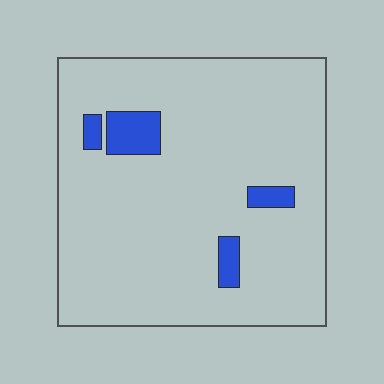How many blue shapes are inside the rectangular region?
4.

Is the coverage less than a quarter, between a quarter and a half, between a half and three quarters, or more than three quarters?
Less than a quarter.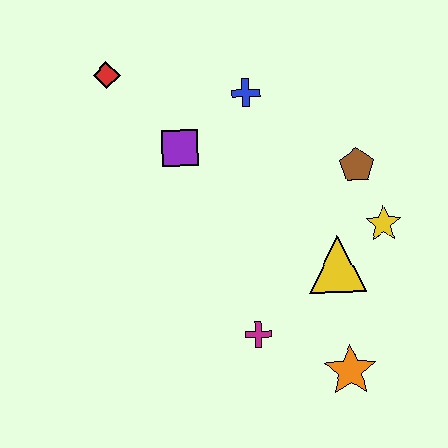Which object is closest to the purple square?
The blue cross is closest to the purple square.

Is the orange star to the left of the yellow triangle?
No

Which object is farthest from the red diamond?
The orange star is farthest from the red diamond.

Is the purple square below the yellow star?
No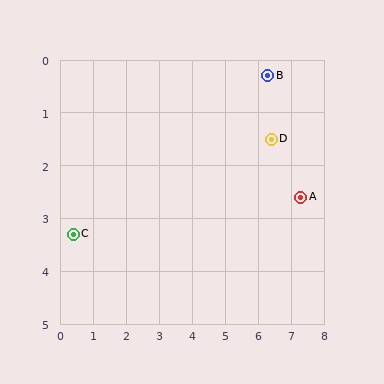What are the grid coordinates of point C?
Point C is at approximately (0.4, 3.3).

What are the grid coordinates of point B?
Point B is at approximately (6.3, 0.3).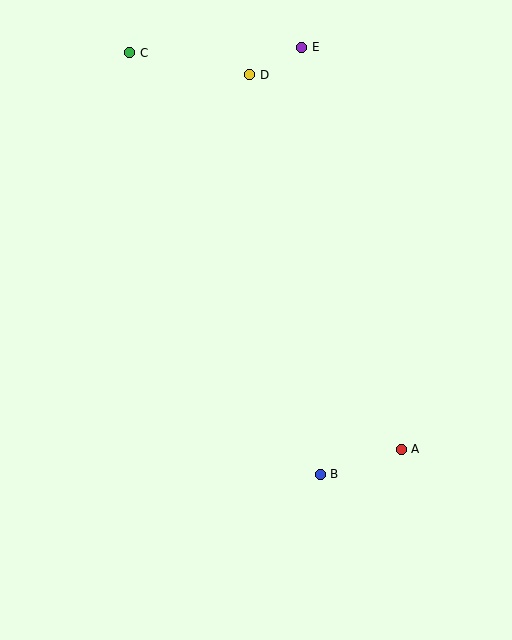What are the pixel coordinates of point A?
Point A is at (401, 449).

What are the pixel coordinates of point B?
Point B is at (320, 474).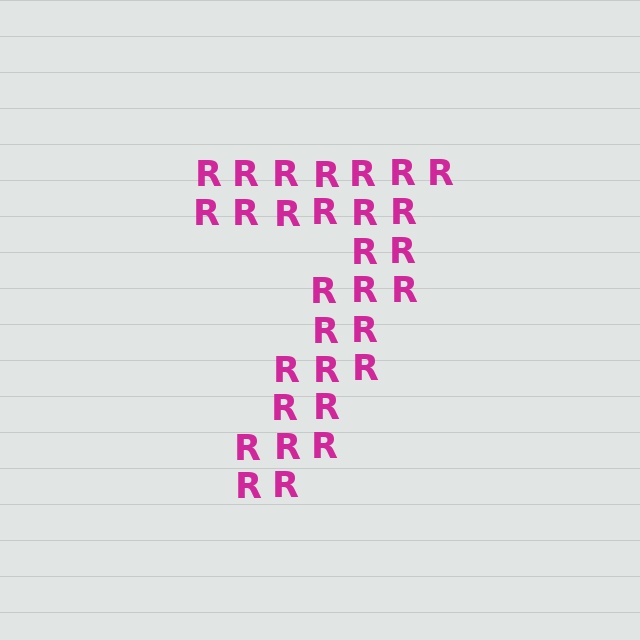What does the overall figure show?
The overall figure shows the digit 7.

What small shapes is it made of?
It is made of small letter R's.